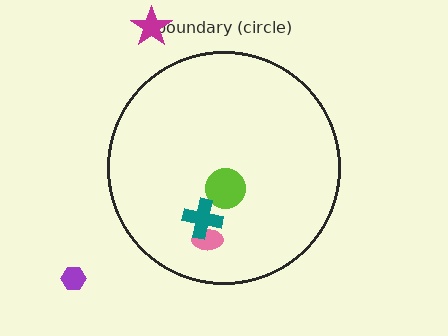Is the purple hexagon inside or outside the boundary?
Outside.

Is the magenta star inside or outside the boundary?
Outside.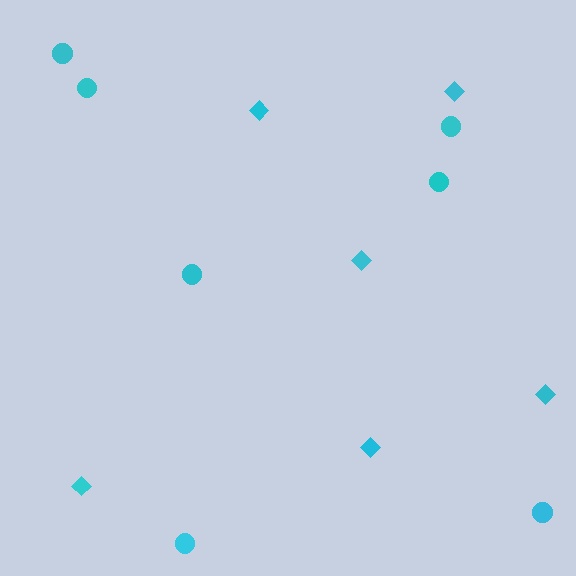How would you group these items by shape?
There are 2 groups: one group of diamonds (6) and one group of circles (7).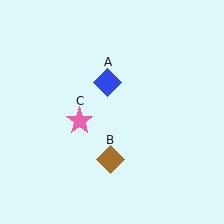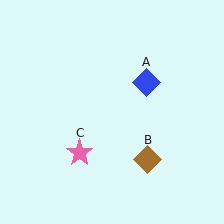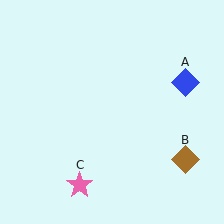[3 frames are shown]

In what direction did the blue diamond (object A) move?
The blue diamond (object A) moved right.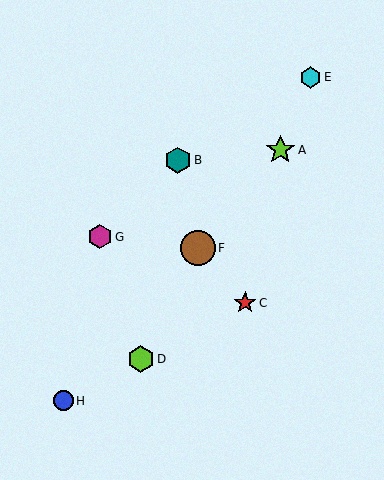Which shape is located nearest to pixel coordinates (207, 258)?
The brown circle (labeled F) at (198, 248) is nearest to that location.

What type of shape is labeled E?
Shape E is a cyan hexagon.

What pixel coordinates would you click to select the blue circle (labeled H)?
Click at (63, 401) to select the blue circle H.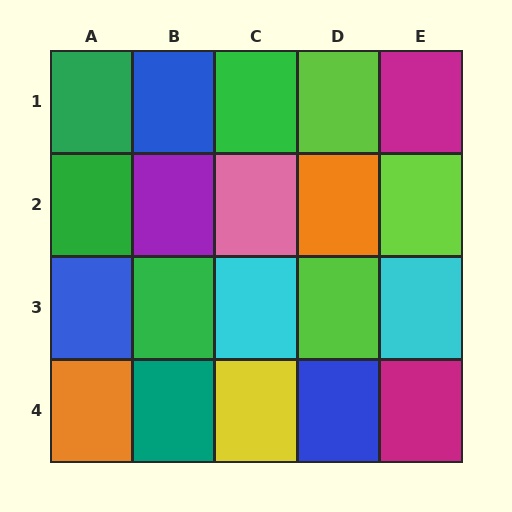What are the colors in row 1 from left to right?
Green, blue, green, lime, magenta.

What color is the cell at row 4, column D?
Blue.